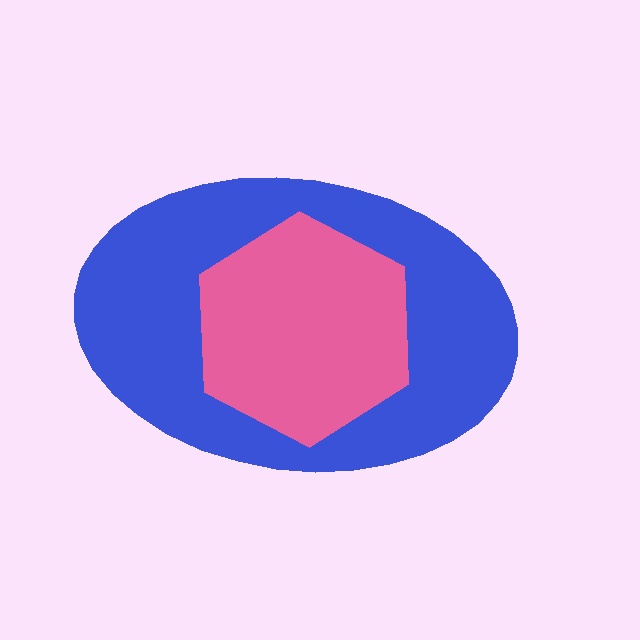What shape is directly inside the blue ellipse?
The pink hexagon.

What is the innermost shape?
The pink hexagon.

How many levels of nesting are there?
2.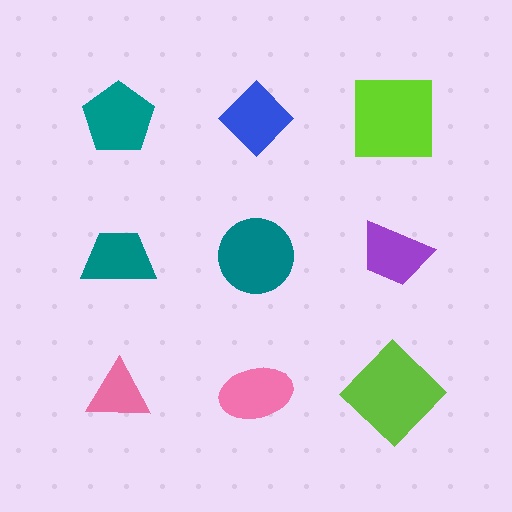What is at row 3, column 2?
A pink ellipse.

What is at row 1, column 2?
A blue diamond.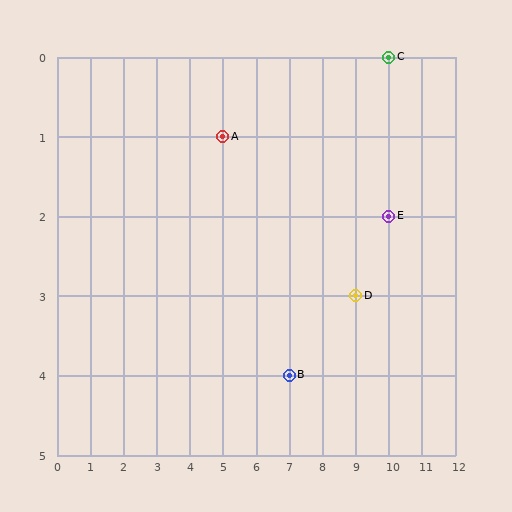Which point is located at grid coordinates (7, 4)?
Point B is at (7, 4).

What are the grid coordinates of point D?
Point D is at grid coordinates (9, 3).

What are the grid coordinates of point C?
Point C is at grid coordinates (10, 0).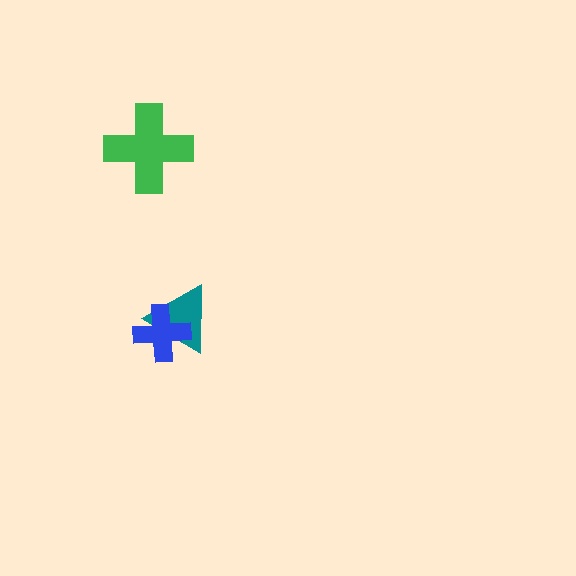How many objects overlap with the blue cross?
1 object overlaps with the blue cross.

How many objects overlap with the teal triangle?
1 object overlaps with the teal triangle.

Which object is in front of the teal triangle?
The blue cross is in front of the teal triangle.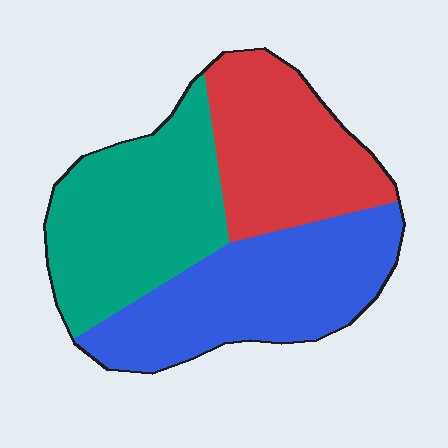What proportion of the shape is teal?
Teal covers around 35% of the shape.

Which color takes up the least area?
Red, at roughly 30%.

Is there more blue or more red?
Blue.